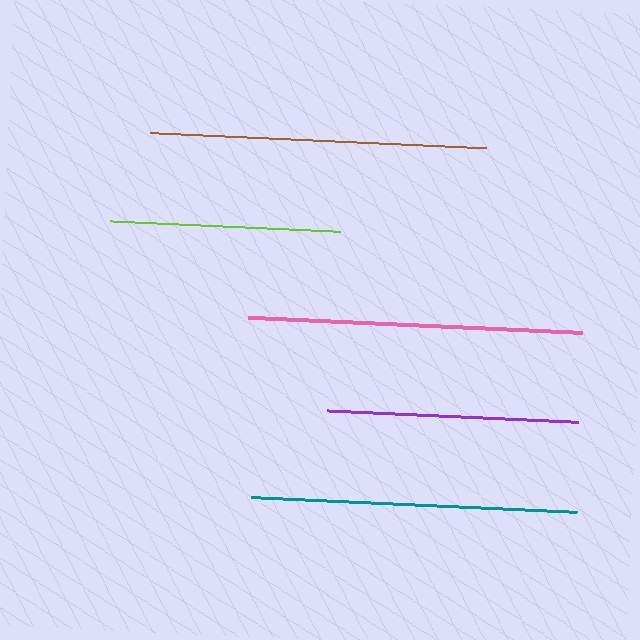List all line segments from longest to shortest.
From longest to shortest: brown, pink, teal, purple, lime.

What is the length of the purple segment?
The purple segment is approximately 252 pixels long.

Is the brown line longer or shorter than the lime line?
The brown line is longer than the lime line.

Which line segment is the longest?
The brown line is the longest at approximately 336 pixels.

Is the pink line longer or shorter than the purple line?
The pink line is longer than the purple line.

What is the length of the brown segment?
The brown segment is approximately 336 pixels long.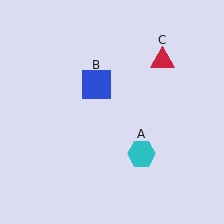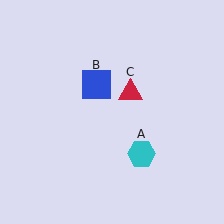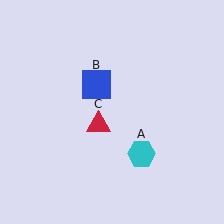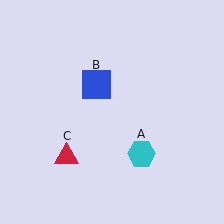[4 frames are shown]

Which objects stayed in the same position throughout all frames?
Cyan hexagon (object A) and blue square (object B) remained stationary.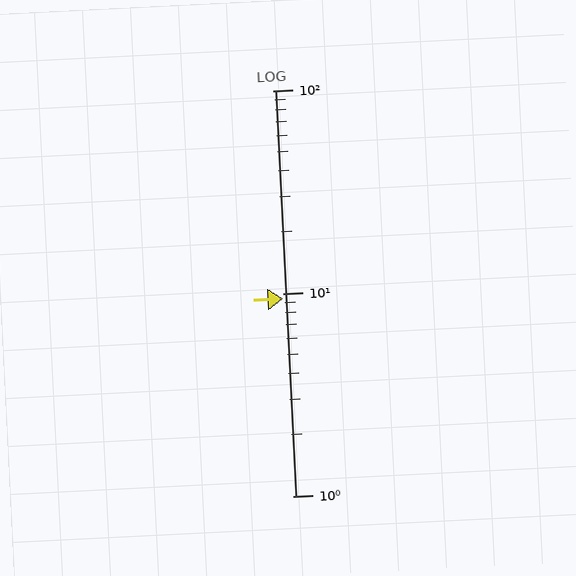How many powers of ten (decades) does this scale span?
The scale spans 2 decades, from 1 to 100.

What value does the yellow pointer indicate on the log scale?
The pointer indicates approximately 9.4.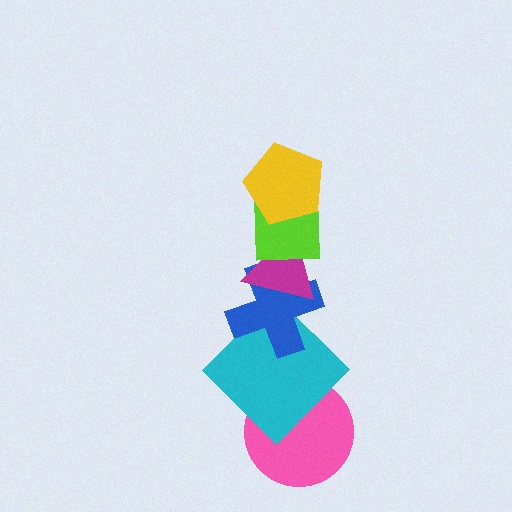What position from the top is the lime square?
The lime square is 2nd from the top.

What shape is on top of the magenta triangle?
The lime square is on top of the magenta triangle.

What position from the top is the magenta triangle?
The magenta triangle is 3rd from the top.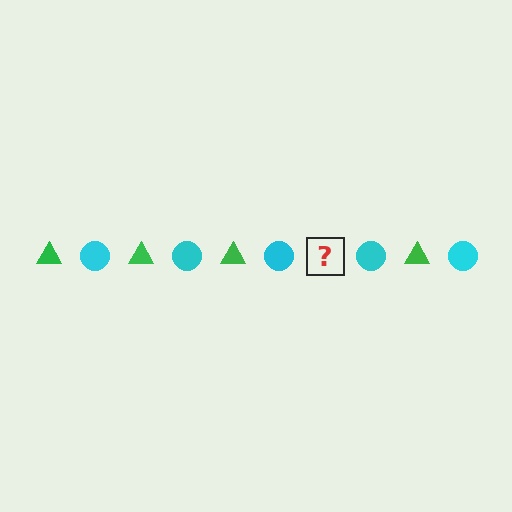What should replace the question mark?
The question mark should be replaced with a green triangle.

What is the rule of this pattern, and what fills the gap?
The rule is that the pattern alternates between green triangle and cyan circle. The gap should be filled with a green triangle.